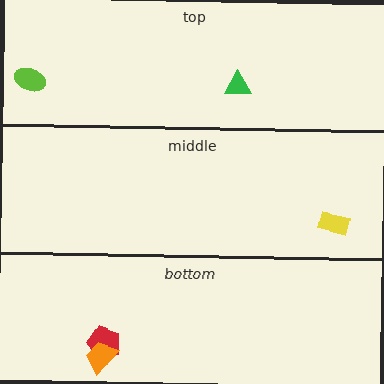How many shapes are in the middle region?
1.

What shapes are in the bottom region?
The red pentagon, the orange trapezoid.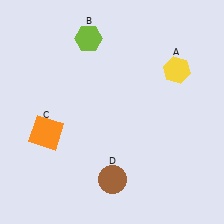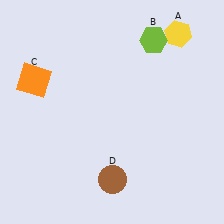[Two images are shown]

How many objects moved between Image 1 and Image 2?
3 objects moved between the two images.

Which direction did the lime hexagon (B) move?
The lime hexagon (B) moved right.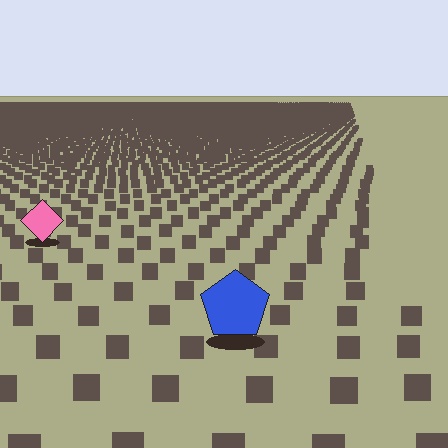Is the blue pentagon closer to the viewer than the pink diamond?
Yes. The blue pentagon is closer — you can tell from the texture gradient: the ground texture is coarser near it.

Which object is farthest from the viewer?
The pink diamond is farthest from the viewer. It appears smaller and the ground texture around it is denser.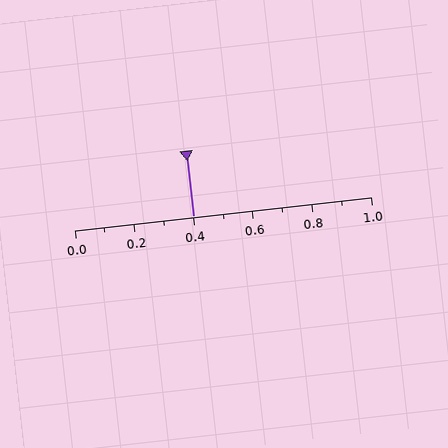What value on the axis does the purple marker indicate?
The marker indicates approximately 0.4.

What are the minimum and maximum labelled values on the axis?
The axis runs from 0.0 to 1.0.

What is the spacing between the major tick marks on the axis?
The major ticks are spaced 0.2 apart.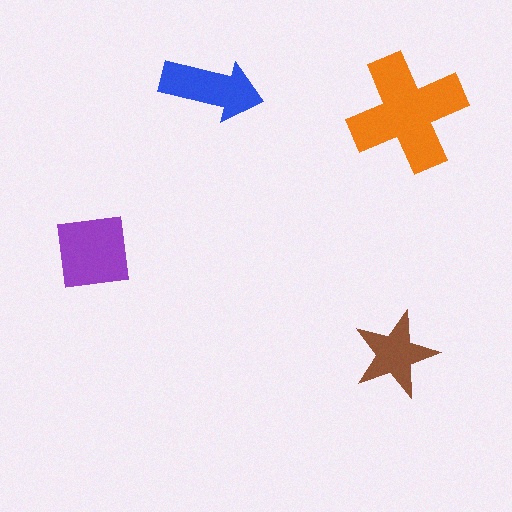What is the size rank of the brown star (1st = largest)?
4th.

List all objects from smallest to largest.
The brown star, the blue arrow, the purple square, the orange cross.